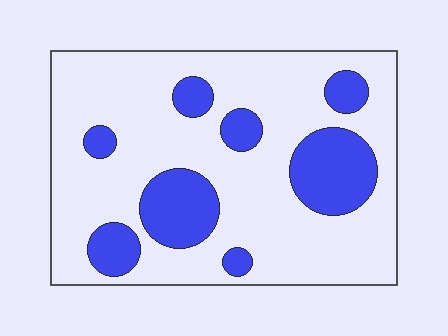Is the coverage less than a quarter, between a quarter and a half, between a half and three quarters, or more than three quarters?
Less than a quarter.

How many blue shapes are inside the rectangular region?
8.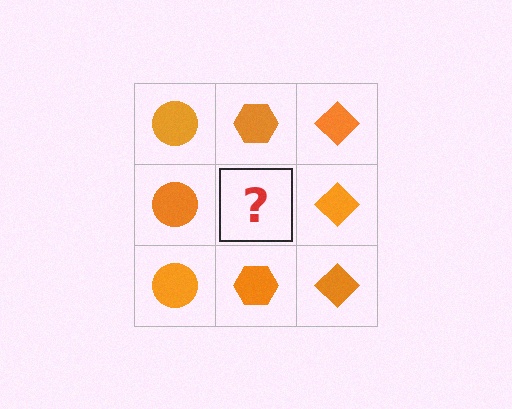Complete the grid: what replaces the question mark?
The question mark should be replaced with an orange hexagon.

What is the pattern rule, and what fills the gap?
The rule is that each column has a consistent shape. The gap should be filled with an orange hexagon.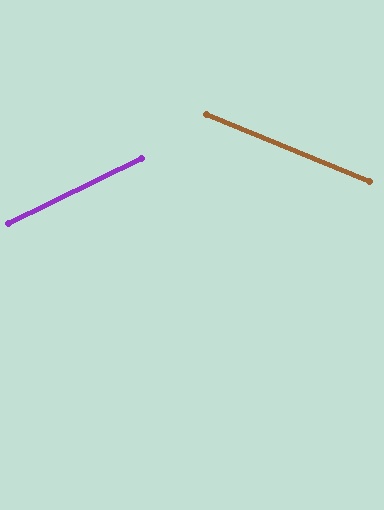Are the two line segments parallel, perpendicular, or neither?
Neither parallel nor perpendicular — they differ by about 48°.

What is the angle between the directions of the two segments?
Approximately 48 degrees.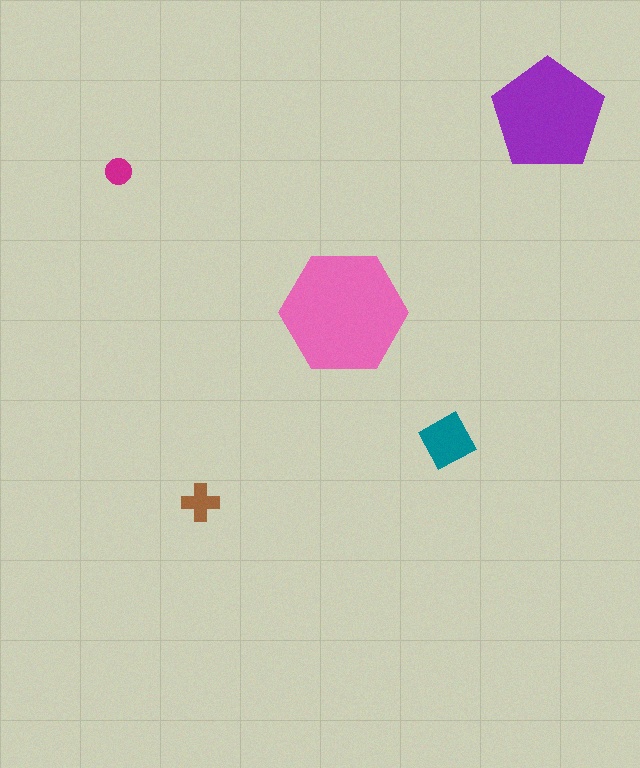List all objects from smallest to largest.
The magenta circle, the brown cross, the teal diamond, the purple pentagon, the pink hexagon.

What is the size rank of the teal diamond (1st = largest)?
3rd.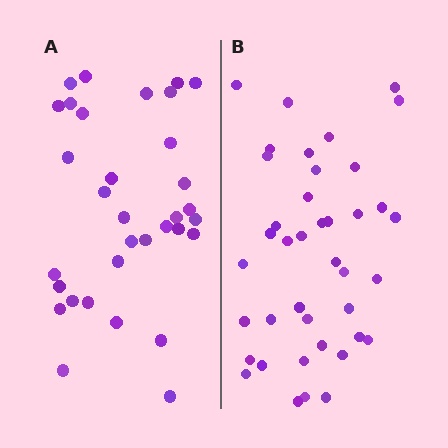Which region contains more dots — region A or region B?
Region B (the right region) has more dots.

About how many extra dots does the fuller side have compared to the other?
Region B has roughly 8 or so more dots than region A.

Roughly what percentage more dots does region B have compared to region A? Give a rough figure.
About 20% more.